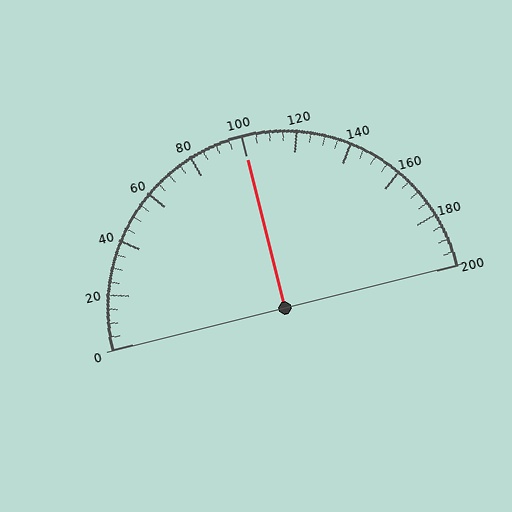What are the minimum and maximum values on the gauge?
The gauge ranges from 0 to 200.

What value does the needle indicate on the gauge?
The needle indicates approximately 100.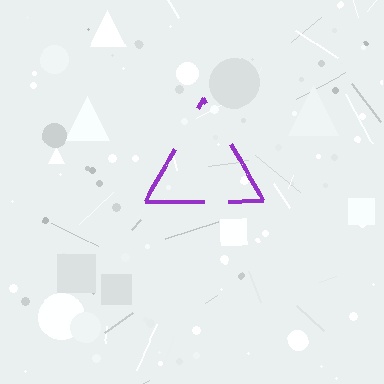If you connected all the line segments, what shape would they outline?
They would outline a triangle.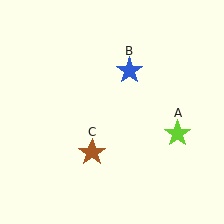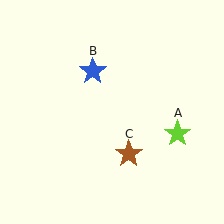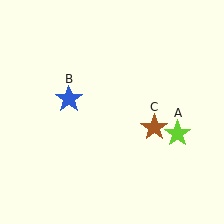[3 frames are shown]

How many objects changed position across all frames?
2 objects changed position: blue star (object B), brown star (object C).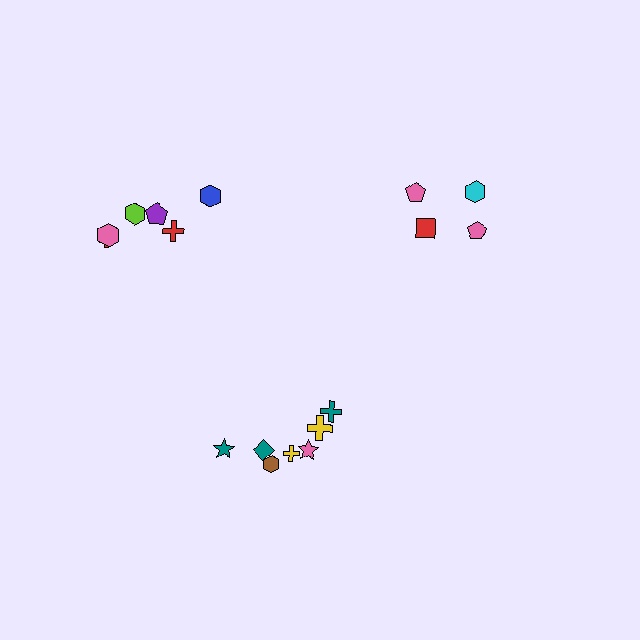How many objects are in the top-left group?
There are 6 objects.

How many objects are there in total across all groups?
There are 17 objects.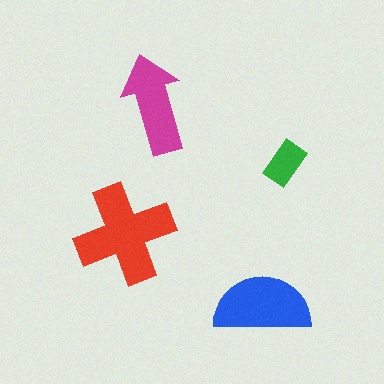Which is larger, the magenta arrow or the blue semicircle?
The blue semicircle.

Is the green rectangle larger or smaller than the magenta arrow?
Smaller.